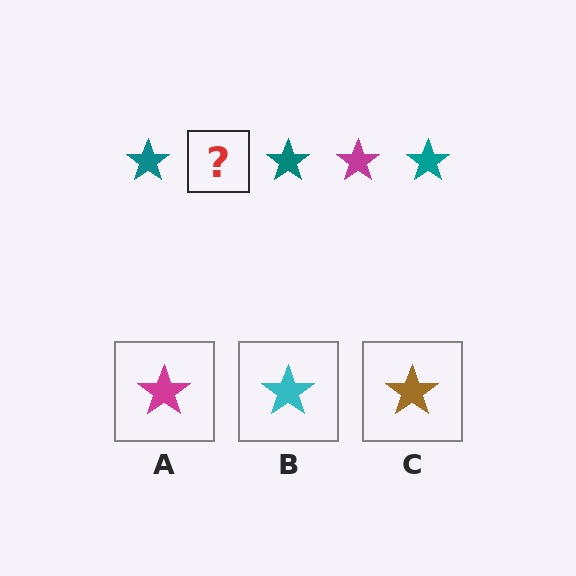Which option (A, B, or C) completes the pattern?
A.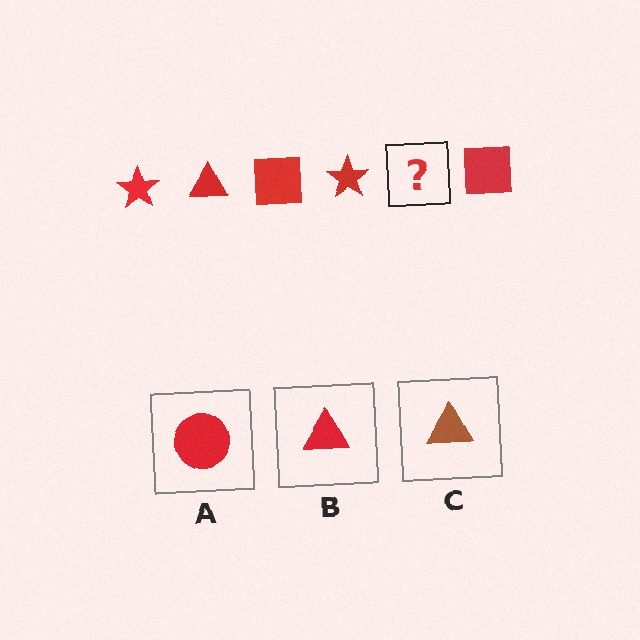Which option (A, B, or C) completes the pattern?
B.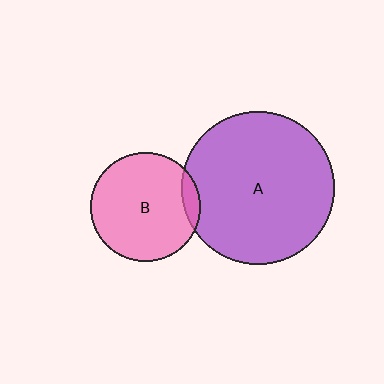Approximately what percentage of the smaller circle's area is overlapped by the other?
Approximately 10%.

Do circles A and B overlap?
Yes.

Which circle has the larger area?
Circle A (purple).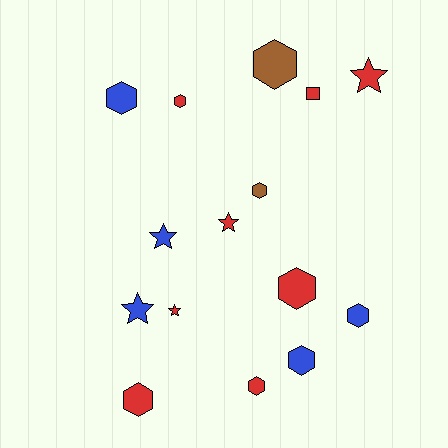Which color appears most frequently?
Red, with 8 objects.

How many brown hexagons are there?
There are 2 brown hexagons.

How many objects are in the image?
There are 15 objects.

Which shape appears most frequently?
Hexagon, with 9 objects.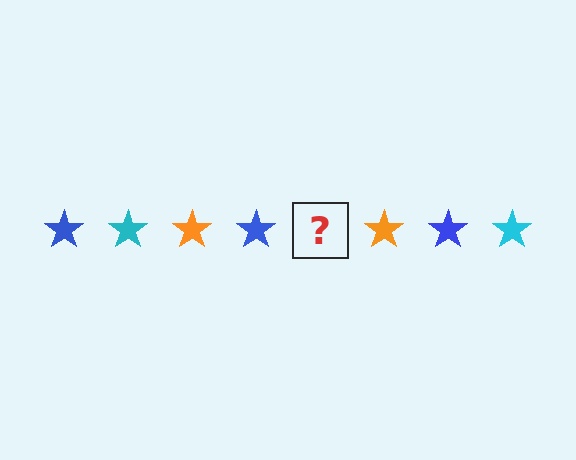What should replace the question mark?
The question mark should be replaced with a cyan star.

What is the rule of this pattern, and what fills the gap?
The rule is that the pattern cycles through blue, cyan, orange stars. The gap should be filled with a cyan star.